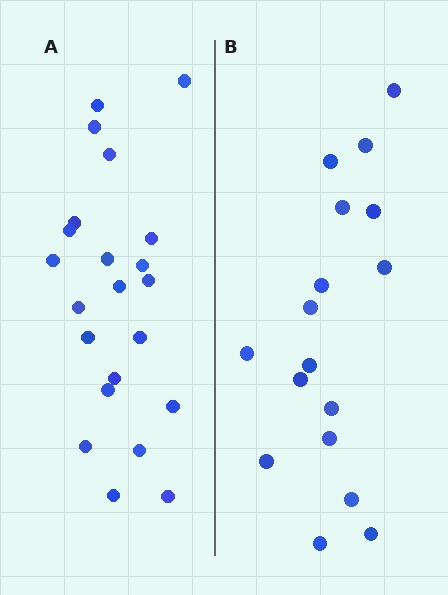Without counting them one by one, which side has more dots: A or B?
Region A (the left region) has more dots.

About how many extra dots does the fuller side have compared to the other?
Region A has about 5 more dots than region B.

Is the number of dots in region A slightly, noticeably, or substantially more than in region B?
Region A has noticeably more, but not dramatically so. The ratio is roughly 1.3 to 1.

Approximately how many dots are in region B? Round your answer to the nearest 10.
About 20 dots. (The exact count is 17, which rounds to 20.)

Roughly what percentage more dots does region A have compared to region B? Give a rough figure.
About 30% more.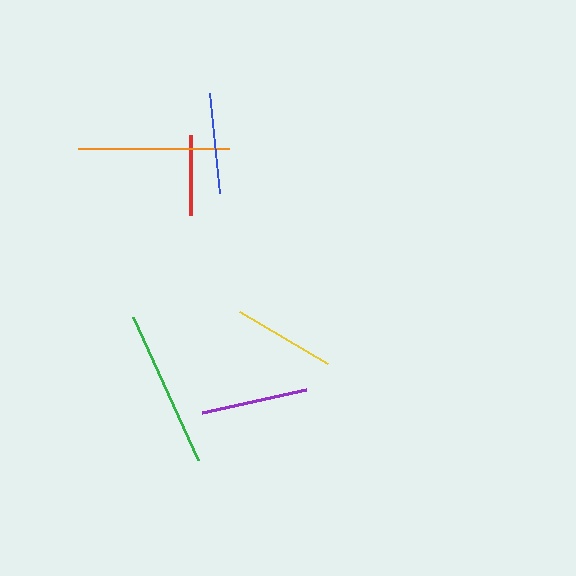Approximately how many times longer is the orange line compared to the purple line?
The orange line is approximately 1.4 times the length of the purple line.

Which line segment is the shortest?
The red line is the shortest at approximately 80 pixels.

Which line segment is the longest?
The green line is the longest at approximately 157 pixels.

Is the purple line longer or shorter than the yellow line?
The purple line is longer than the yellow line.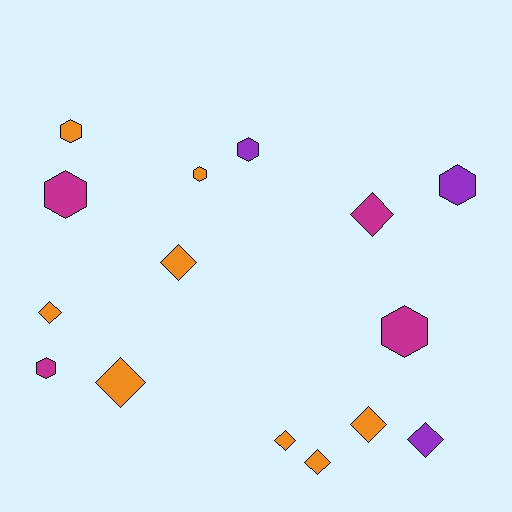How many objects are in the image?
There are 15 objects.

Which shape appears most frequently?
Diamond, with 8 objects.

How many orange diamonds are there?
There are 6 orange diamonds.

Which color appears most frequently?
Orange, with 8 objects.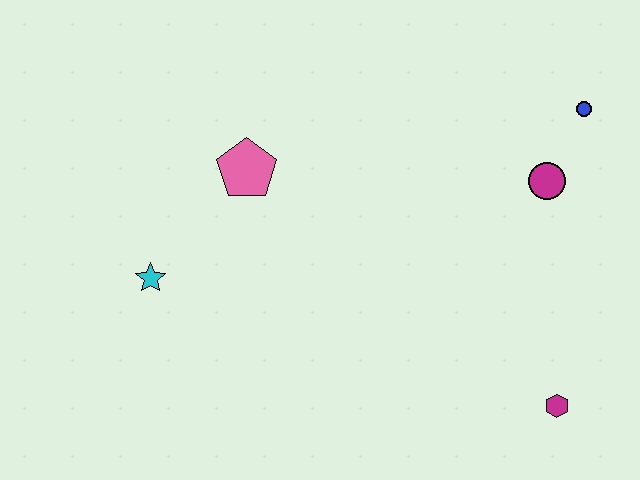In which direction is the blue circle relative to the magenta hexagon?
The blue circle is above the magenta hexagon.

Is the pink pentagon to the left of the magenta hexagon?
Yes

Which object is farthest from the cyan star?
The blue circle is farthest from the cyan star.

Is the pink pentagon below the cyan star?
No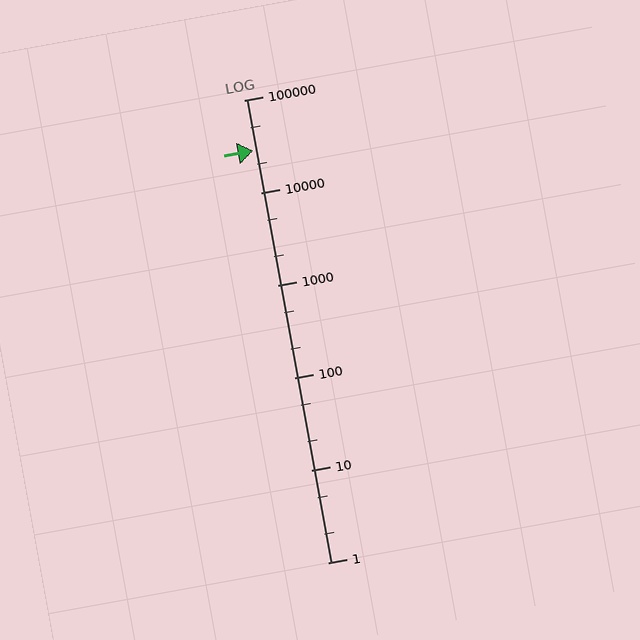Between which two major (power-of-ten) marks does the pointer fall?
The pointer is between 10000 and 100000.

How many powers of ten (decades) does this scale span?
The scale spans 5 decades, from 1 to 100000.